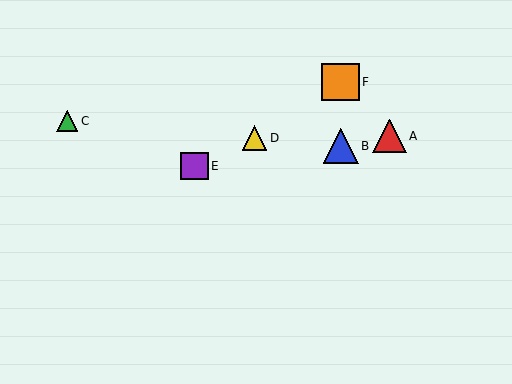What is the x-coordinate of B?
Object B is at x≈341.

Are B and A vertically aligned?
No, B is at x≈341 and A is at x≈389.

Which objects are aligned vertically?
Objects B, F are aligned vertically.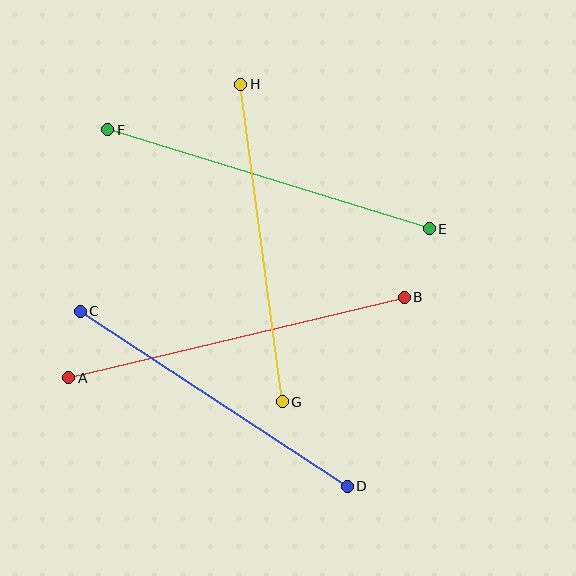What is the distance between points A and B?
The distance is approximately 345 pixels.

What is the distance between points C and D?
The distance is approximately 319 pixels.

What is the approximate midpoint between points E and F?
The midpoint is at approximately (269, 179) pixels.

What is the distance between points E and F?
The distance is approximately 336 pixels.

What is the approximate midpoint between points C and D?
The midpoint is at approximately (214, 399) pixels.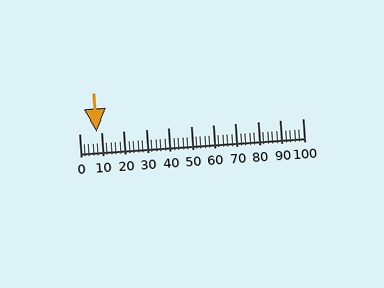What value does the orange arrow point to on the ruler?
The orange arrow points to approximately 8.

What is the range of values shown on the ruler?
The ruler shows values from 0 to 100.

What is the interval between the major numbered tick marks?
The major tick marks are spaced 10 units apart.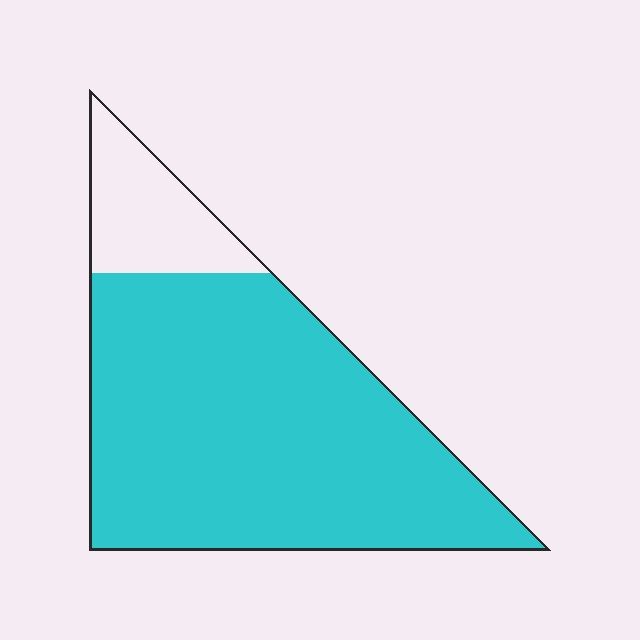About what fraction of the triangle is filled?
About five sixths (5/6).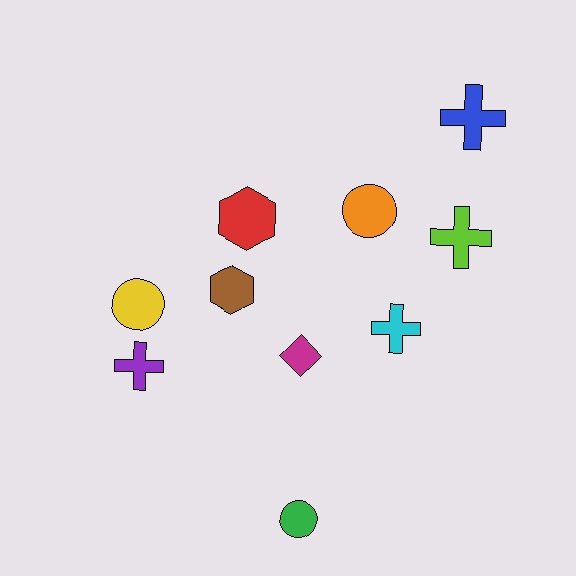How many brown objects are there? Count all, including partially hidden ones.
There is 1 brown object.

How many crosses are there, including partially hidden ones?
There are 4 crosses.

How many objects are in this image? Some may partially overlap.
There are 10 objects.